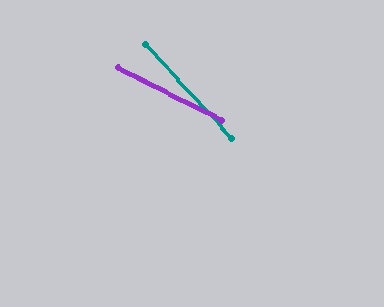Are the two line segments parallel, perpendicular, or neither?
Neither parallel nor perpendicular — they differ by about 21°.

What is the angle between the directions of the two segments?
Approximately 21 degrees.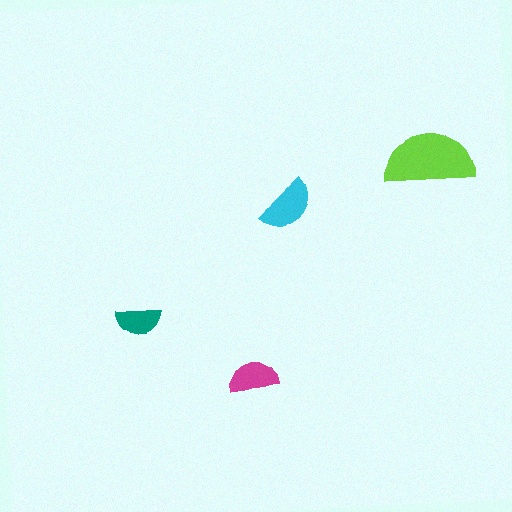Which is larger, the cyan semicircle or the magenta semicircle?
The cyan one.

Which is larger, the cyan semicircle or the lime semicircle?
The lime one.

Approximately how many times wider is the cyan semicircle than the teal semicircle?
About 1.5 times wider.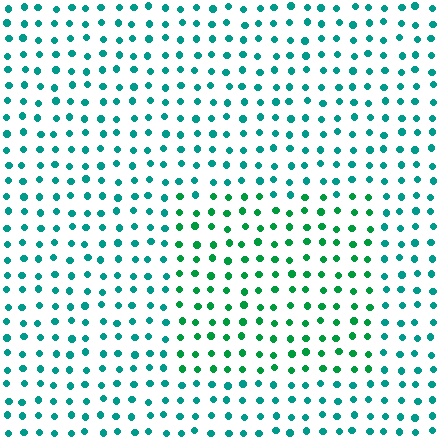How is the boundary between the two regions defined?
The boundary is defined purely by a slight shift in hue (about 30 degrees). Spacing, size, and orientation are identical on both sides.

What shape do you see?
I see a rectangle.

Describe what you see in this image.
The image is filled with small teal elements in a uniform arrangement. A rectangle-shaped region is visible where the elements are tinted to a slightly different hue, forming a subtle color boundary.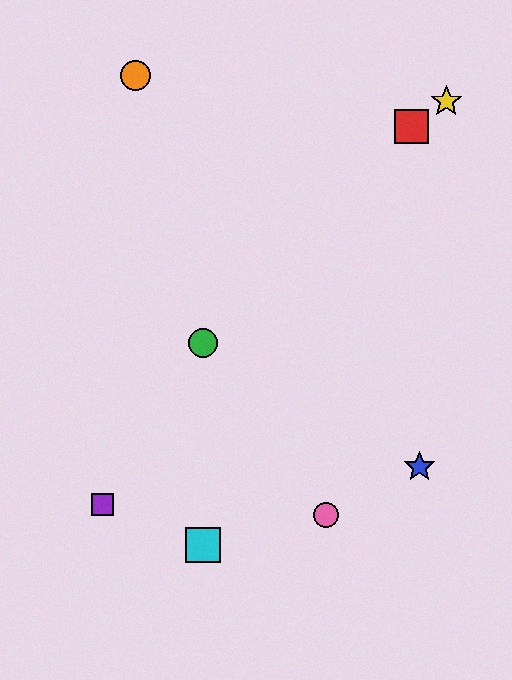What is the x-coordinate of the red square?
The red square is at x≈411.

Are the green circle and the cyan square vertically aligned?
Yes, both are at x≈203.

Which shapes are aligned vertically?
The green circle, the cyan square are aligned vertically.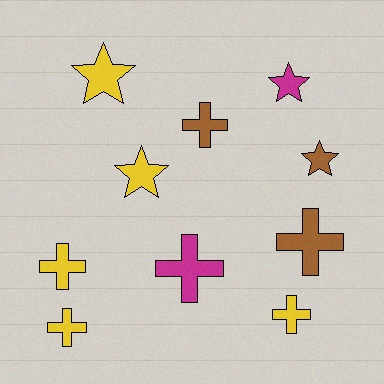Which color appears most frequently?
Yellow, with 5 objects.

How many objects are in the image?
There are 10 objects.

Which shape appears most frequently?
Cross, with 6 objects.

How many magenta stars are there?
There is 1 magenta star.